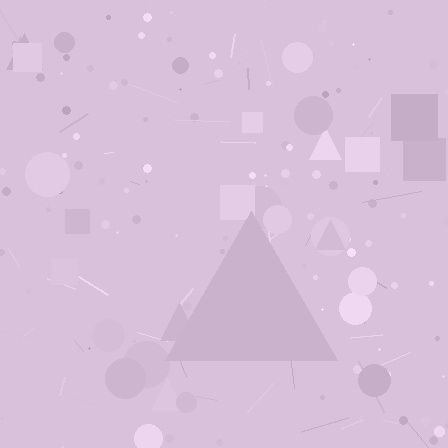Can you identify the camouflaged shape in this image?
The camouflaged shape is a triangle.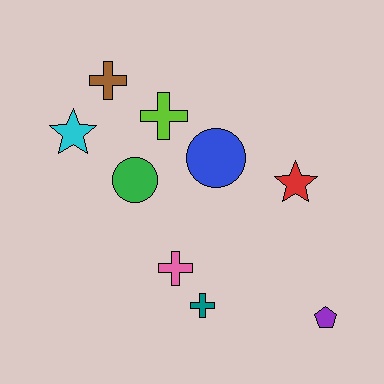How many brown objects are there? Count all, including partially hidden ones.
There is 1 brown object.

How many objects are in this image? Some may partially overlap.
There are 9 objects.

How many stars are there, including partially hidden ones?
There are 2 stars.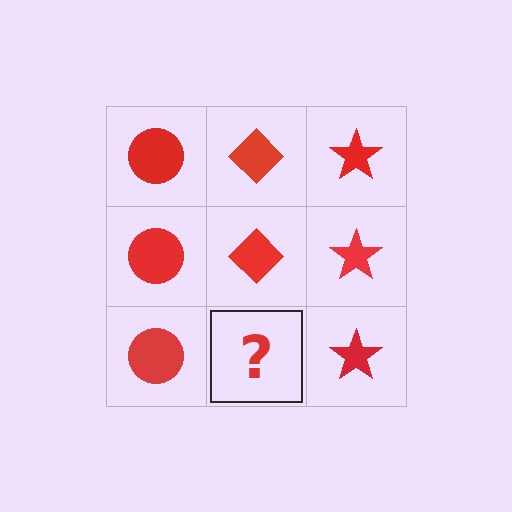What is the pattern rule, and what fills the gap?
The rule is that each column has a consistent shape. The gap should be filled with a red diamond.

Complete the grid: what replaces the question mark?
The question mark should be replaced with a red diamond.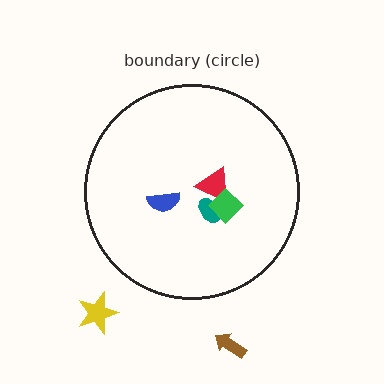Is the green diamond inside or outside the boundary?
Inside.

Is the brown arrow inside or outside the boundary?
Outside.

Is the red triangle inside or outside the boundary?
Inside.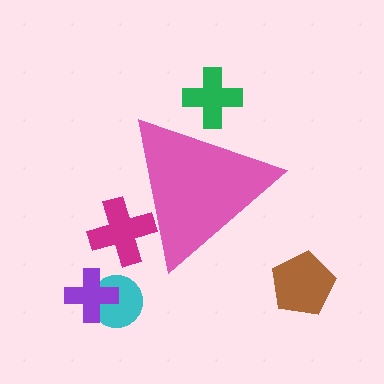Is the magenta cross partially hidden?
Yes, the magenta cross is partially hidden behind the pink triangle.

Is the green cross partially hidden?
Yes, the green cross is partially hidden behind the pink triangle.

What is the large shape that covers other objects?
A pink triangle.